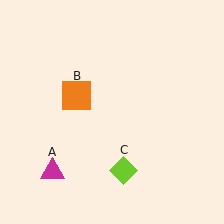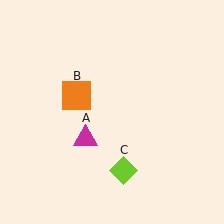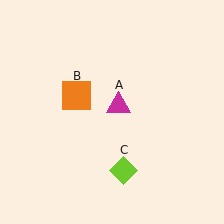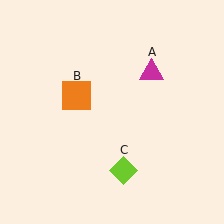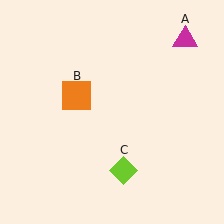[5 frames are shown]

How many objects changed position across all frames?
1 object changed position: magenta triangle (object A).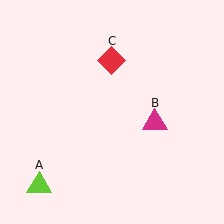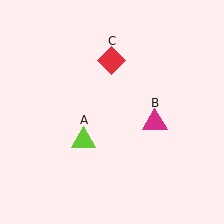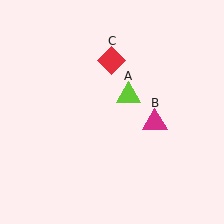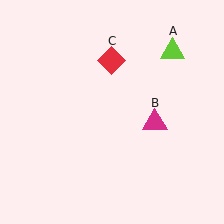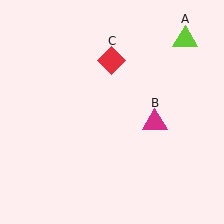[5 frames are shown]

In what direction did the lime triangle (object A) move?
The lime triangle (object A) moved up and to the right.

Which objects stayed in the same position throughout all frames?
Magenta triangle (object B) and red diamond (object C) remained stationary.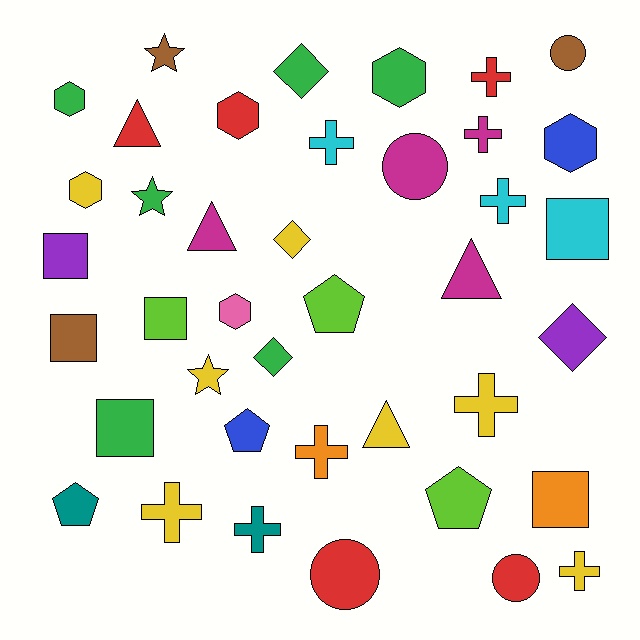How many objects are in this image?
There are 40 objects.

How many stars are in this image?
There are 3 stars.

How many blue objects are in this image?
There are 2 blue objects.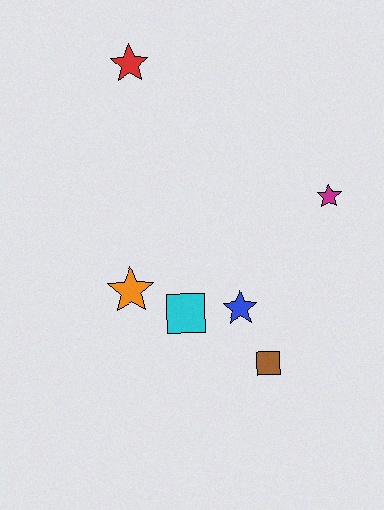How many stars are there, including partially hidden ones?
There are 4 stars.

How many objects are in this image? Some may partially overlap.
There are 6 objects.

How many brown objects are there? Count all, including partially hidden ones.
There is 1 brown object.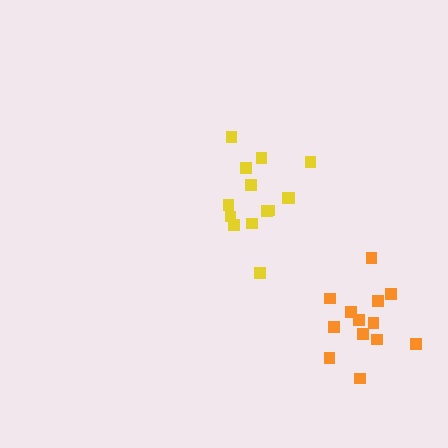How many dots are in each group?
Group 1: 14 dots, Group 2: 13 dots (27 total).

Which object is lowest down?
The orange cluster is bottommost.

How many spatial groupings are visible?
There are 2 spatial groupings.